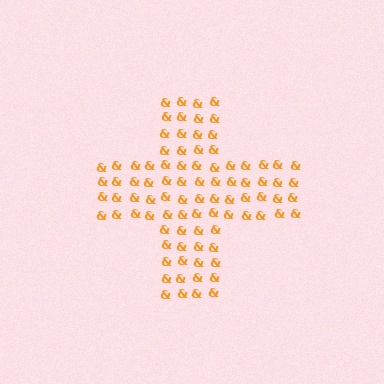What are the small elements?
The small elements are ampersands.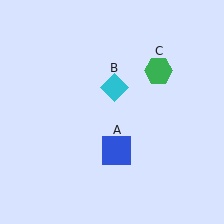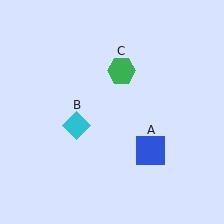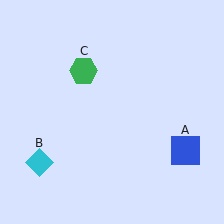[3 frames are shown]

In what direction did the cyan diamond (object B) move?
The cyan diamond (object B) moved down and to the left.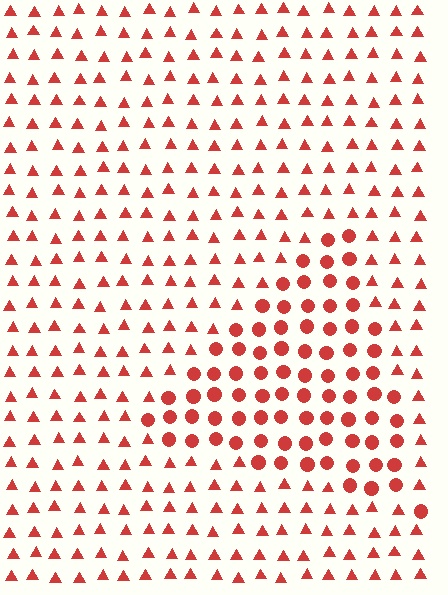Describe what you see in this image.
The image is filled with small red elements arranged in a uniform grid. A triangle-shaped region contains circles, while the surrounding area contains triangles. The boundary is defined purely by the change in element shape.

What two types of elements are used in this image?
The image uses circles inside the triangle region and triangles outside it.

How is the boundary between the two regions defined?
The boundary is defined by a change in element shape: circles inside vs. triangles outside. All elements share the same color and spacing.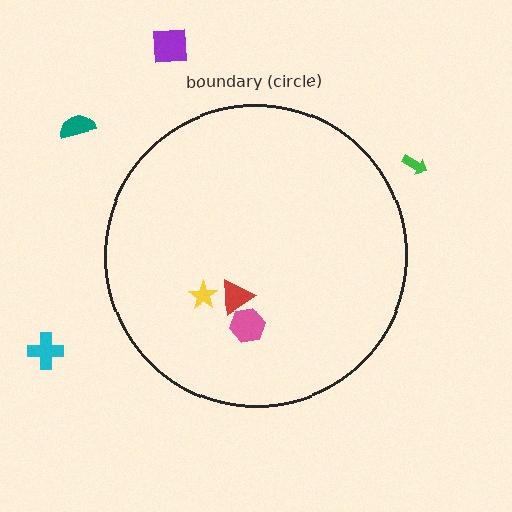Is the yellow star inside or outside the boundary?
Inside.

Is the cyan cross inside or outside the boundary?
Outside.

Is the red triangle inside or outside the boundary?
Inside.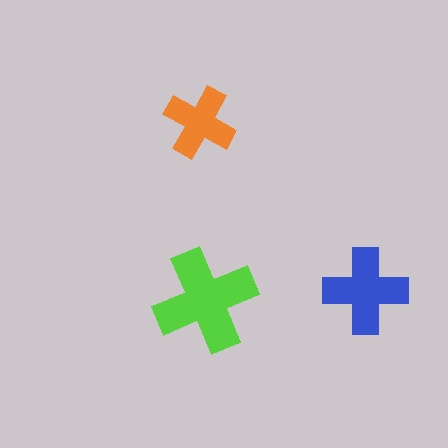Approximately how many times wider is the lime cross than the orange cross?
About 1.5 times wider.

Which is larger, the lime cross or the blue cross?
The lime one.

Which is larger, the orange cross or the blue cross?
The blue one.